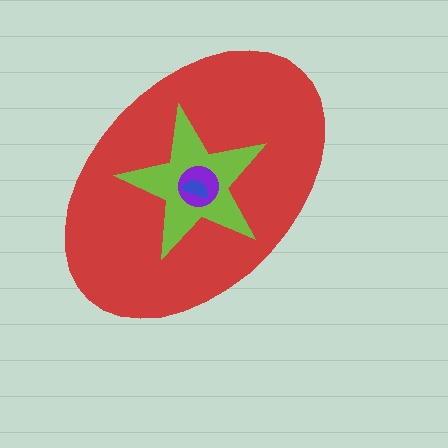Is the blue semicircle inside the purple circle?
Yes.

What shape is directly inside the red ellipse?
The lime star.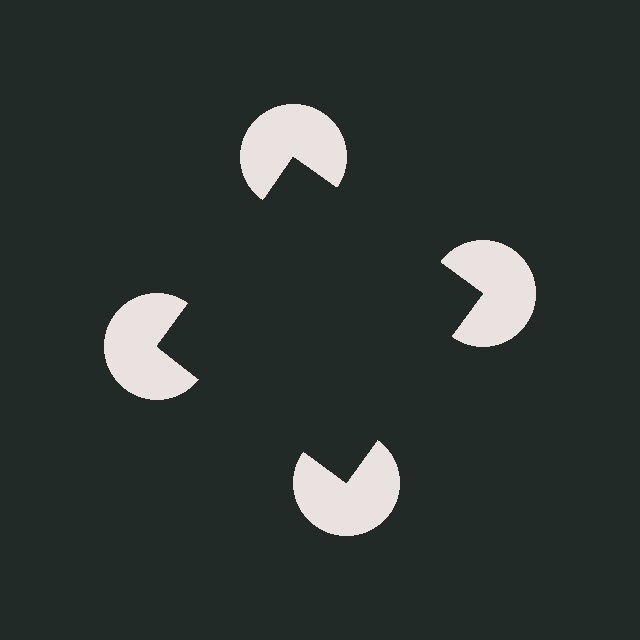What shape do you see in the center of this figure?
An illusory square — its edges are inferred from the aligned wedge cuts in the pac-man discs, not physically drawn.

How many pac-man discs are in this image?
There are 4 — one at each vertex of the illusory square.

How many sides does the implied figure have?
4 sides.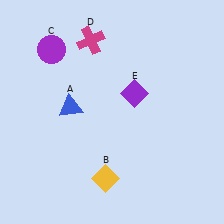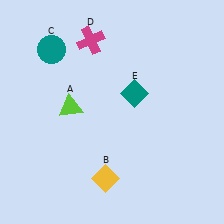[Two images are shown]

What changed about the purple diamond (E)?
In Image 1, E is purple. In Image 2, it changed to teal.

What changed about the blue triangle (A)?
In Image 1, A is blue. In Image 2, it changed to lime.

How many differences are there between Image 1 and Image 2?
There are 3 differences between the two images.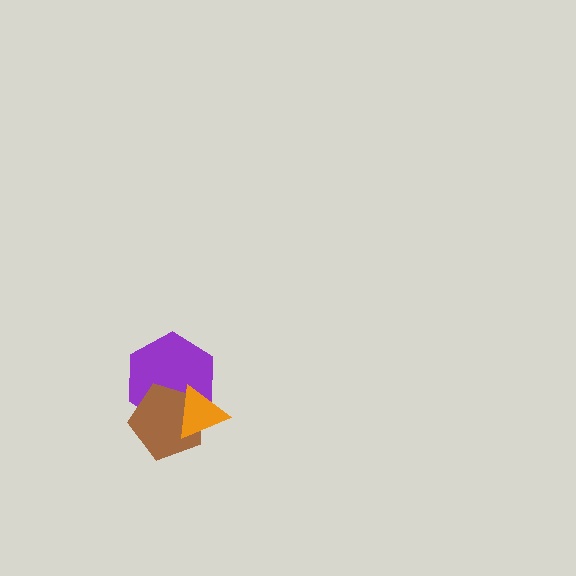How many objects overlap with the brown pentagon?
2 objects overlap with the brown pentagon.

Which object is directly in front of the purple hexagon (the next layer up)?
The brown pentagon is directly in front of the purple hexagon.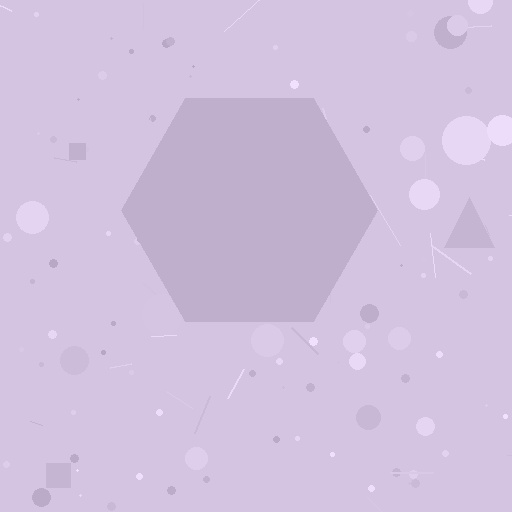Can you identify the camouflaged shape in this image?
The camouflaged shape is a hexagon.